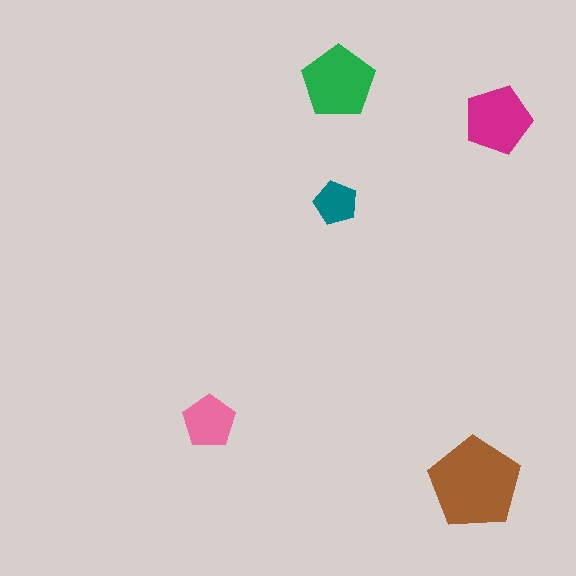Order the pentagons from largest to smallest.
the brown one, the green one, the magenta one, the pink one, the teal one.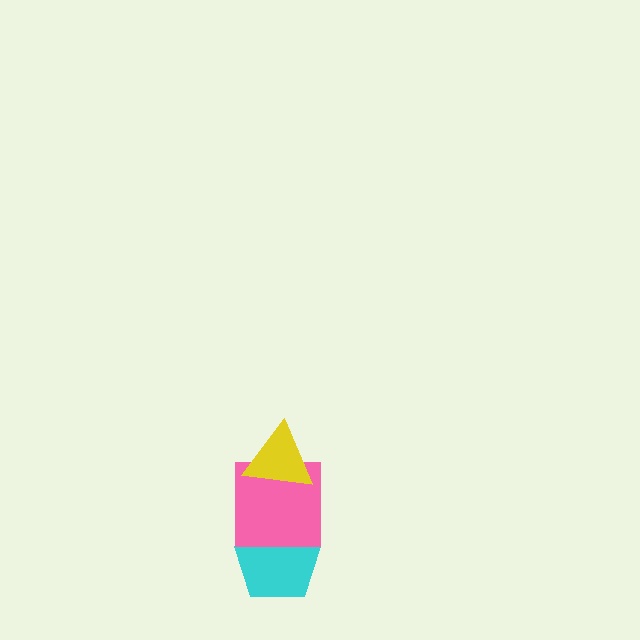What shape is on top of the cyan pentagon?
The pink square is on top of the cyan pentagon.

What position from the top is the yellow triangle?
The yellow triangle is 1st from the top.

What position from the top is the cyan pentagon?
The cyan pentagon is 3rd from the top.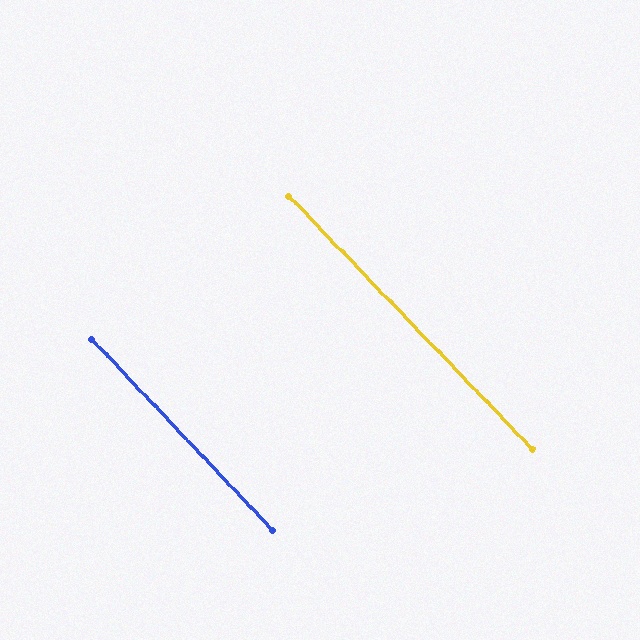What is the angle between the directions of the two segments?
Approximately 0 degrees.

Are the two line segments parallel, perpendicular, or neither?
Parallel — their directions differ by only 0.5°.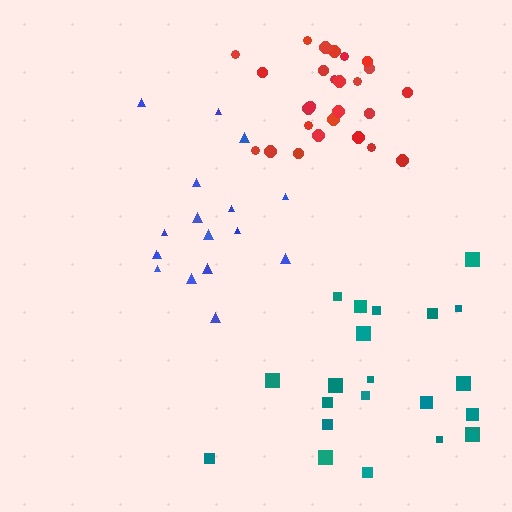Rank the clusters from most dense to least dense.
red, blue, teal.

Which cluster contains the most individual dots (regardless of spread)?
Red (26).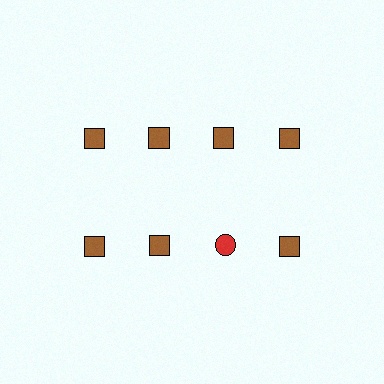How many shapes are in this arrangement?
There are 8 shapes arranged in a grid pattern.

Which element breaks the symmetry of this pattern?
The red circle in the second row, center column breaks the symmetry. All other shapes are brown squares.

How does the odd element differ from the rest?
It differs in both color (red instead of brown) and shape (circle instead of square).